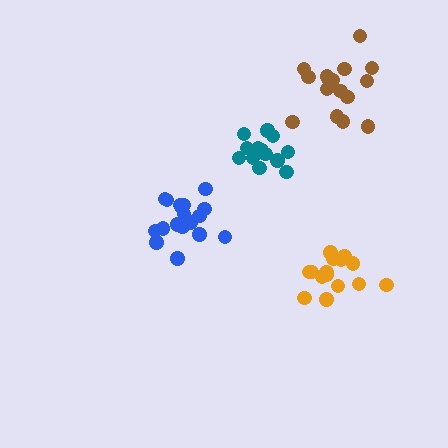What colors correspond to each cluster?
The clusters are colored: teal, blue, orange, brown.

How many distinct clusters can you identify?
There are 4 distinct clusters.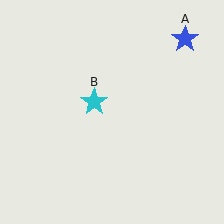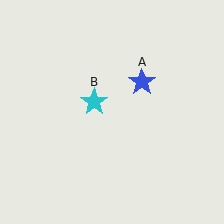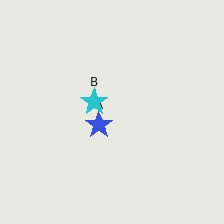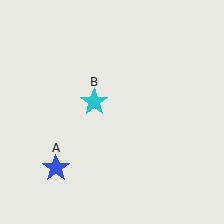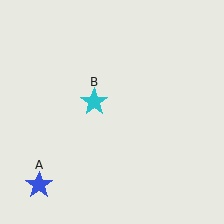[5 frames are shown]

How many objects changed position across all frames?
1 object changed position: blue star (object A).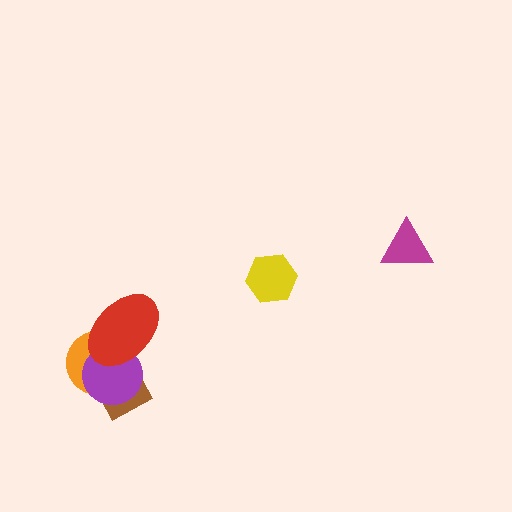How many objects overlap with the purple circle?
3 objects overlap with the purple circle.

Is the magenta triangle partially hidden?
No, no other shape covers it.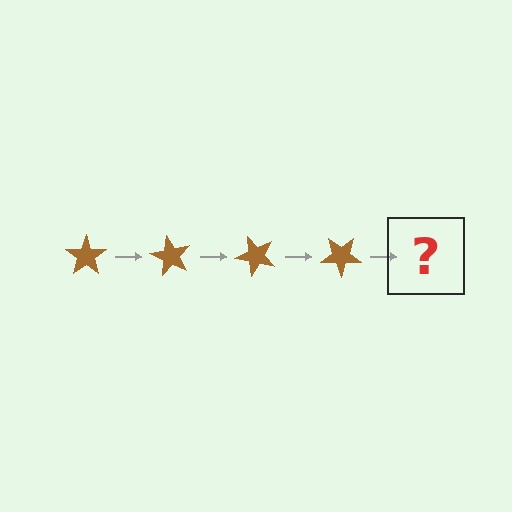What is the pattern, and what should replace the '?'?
The pattern is that the star rotates 60 degrees each step. The '?' should be a brown star rotated 240 degrees.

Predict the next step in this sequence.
The next step is a brown star rotated 240 degrees.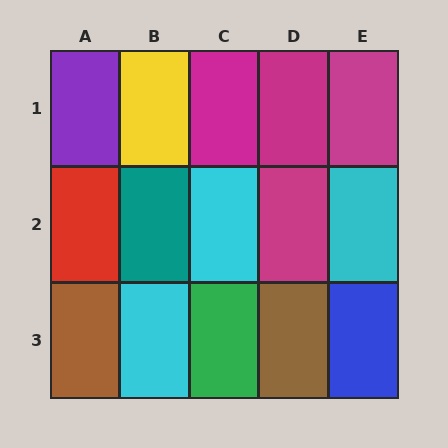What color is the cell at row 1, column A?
Purple.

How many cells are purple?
1 cell is purple.